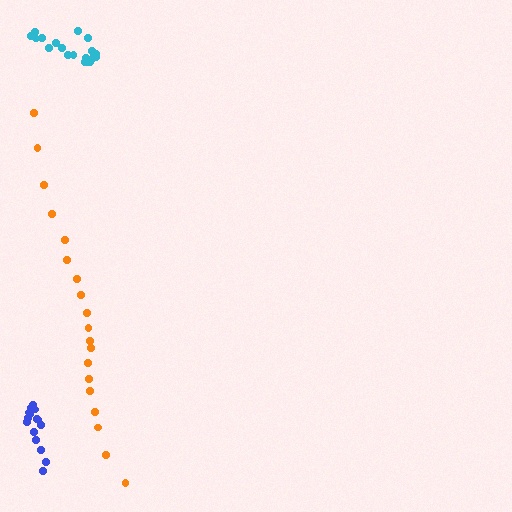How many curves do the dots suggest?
There are 3 distinct paths.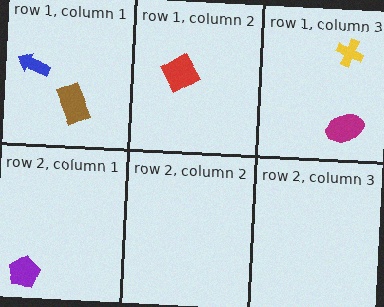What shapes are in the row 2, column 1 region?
The purple pentagon.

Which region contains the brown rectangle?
The row 1, column 1 region.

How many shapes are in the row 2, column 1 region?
1.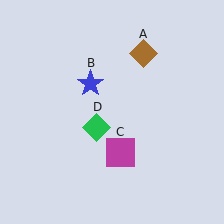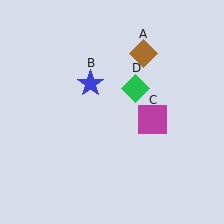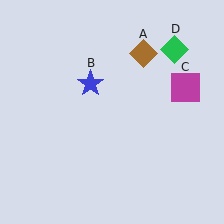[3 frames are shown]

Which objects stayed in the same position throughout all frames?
Brown diamond (object A) and blue star (object B) remained stationary.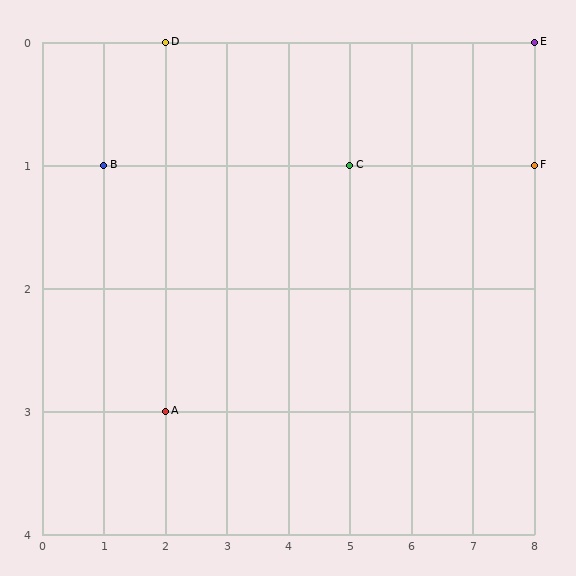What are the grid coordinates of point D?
Point D is at grid coordinates (2, 0).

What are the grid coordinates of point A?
Point A is at grid coordinates (2, 3).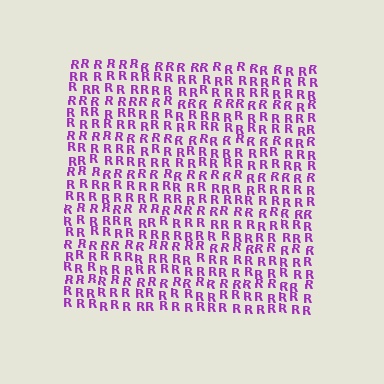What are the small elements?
The small elements are letter R's.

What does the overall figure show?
The overall figure shows a square.